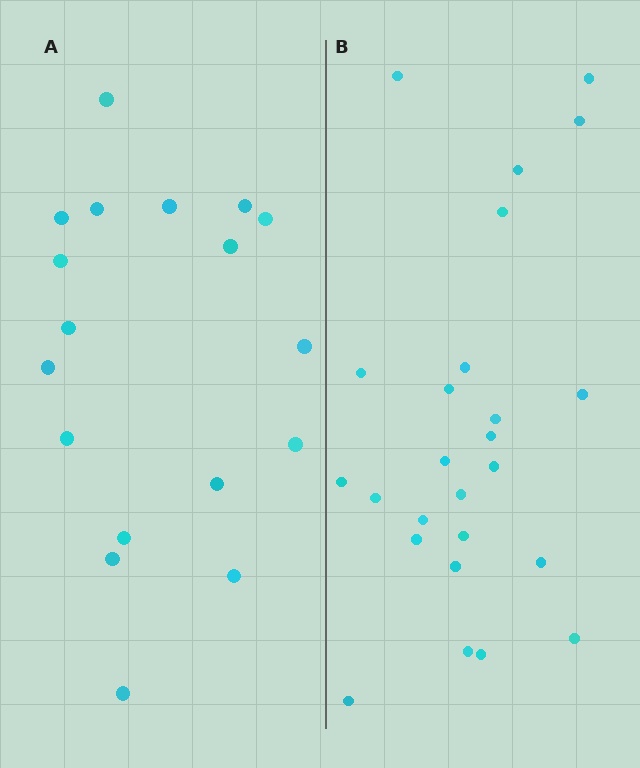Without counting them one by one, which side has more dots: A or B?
Region B (the right region) has more dots.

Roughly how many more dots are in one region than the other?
Region B has roughly 8 or so more dots than region A.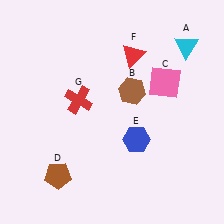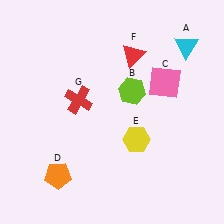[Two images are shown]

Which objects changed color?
B changed from brown to lime. D changed from brown to orange. E changed from blue to yellow.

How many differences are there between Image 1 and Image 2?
There are 3 differences between the two images.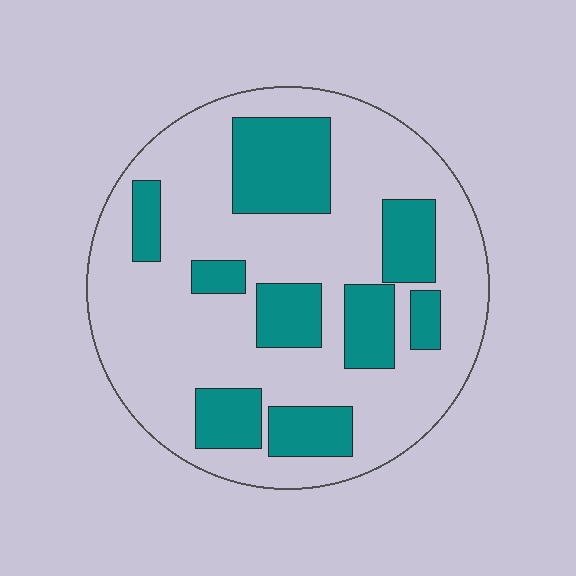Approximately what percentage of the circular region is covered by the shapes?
Approximately 30%.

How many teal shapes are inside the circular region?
9.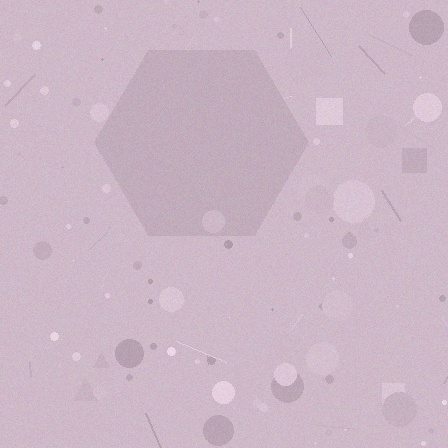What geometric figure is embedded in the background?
A hexagon is embedded in the background.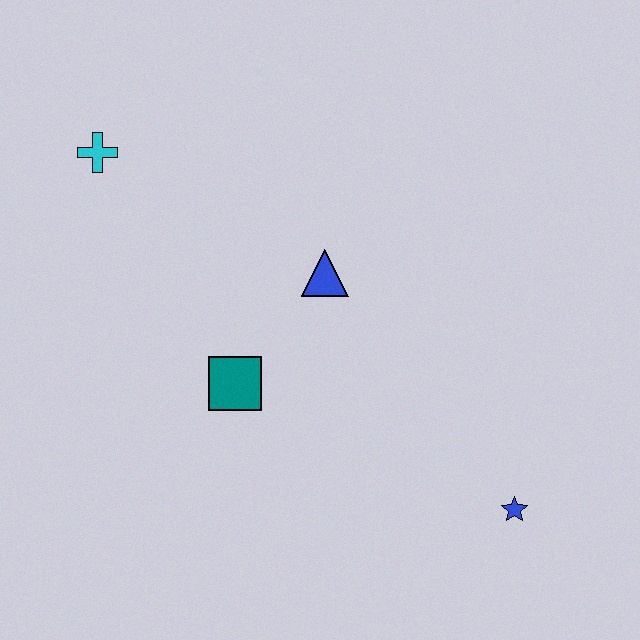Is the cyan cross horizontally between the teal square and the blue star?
No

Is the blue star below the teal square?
Yes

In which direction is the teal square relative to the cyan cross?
The teal square is below the cyan cross.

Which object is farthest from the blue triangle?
The blue star is farthest from the blue triangle.